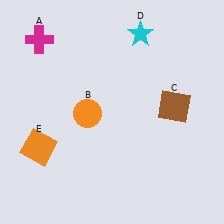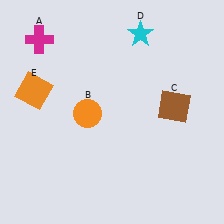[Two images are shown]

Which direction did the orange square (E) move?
The orange square (E) moved up.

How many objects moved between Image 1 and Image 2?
1 object moved between the two images.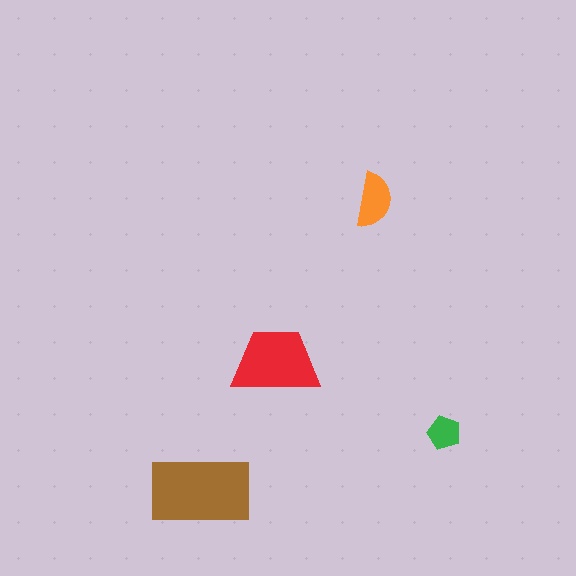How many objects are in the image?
There are 4 objects in the image.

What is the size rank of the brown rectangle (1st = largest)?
1st.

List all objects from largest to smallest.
The brown rectangle, the red trapezoid, the orange semicircle, the green pentagon.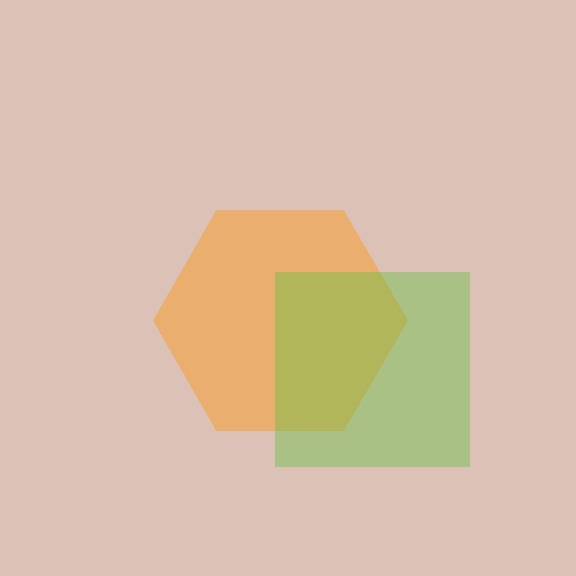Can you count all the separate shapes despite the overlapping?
Yes, there are 2 separate shapes.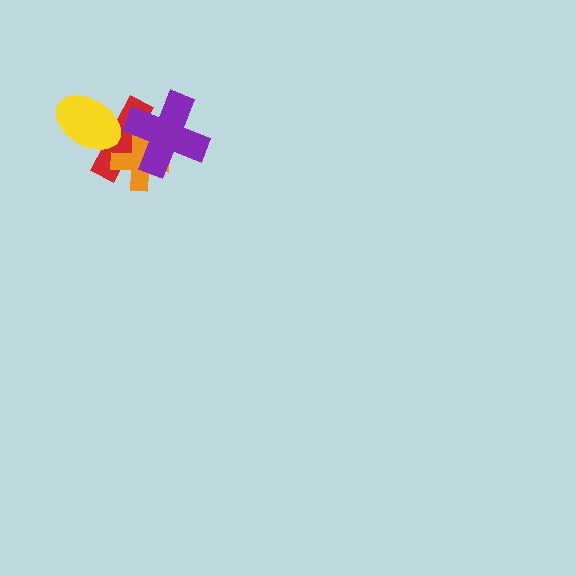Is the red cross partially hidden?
Yes, it is partially covered by another shape.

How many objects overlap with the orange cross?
2 objects overlap with the orange cross.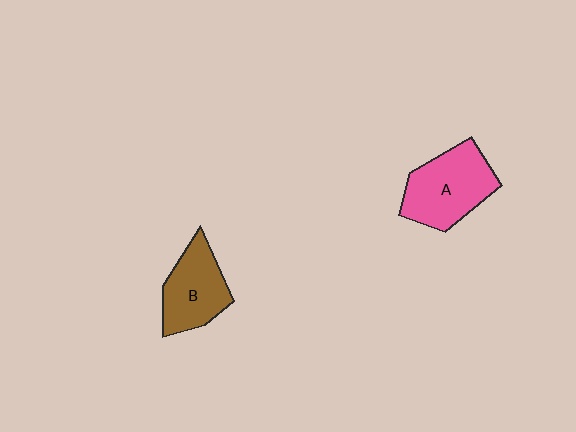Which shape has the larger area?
Shape A (pink).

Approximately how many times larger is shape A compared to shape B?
Approximately 1.2 times.